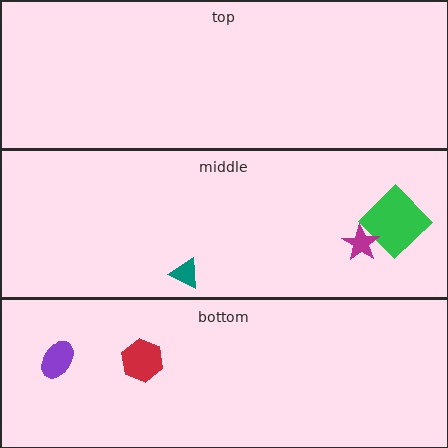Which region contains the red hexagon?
The bottom region.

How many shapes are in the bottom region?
2.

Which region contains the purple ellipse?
The bottom region.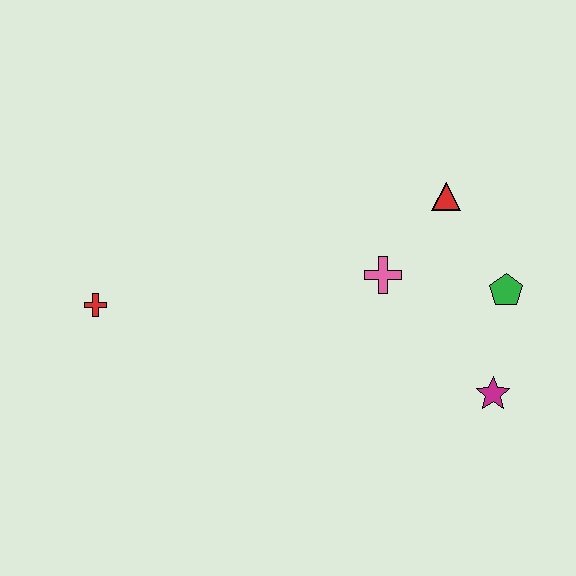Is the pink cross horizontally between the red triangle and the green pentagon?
No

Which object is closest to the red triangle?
The pink cross is closest to the red triangle.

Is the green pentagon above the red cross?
Yes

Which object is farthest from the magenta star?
The red cross is farthest from the magenta star.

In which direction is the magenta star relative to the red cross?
The magenta star is to the right of the red cross.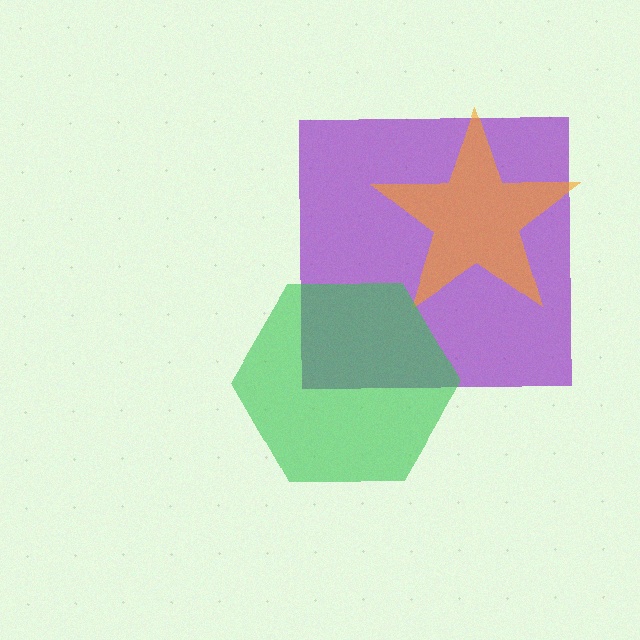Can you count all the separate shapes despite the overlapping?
Yes, there are 3 separate shapes.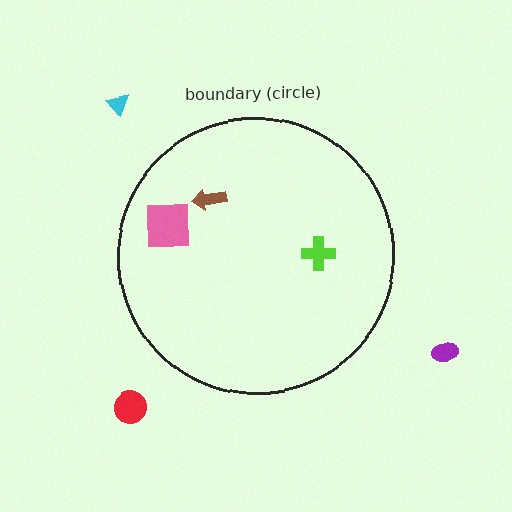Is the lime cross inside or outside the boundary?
Inside.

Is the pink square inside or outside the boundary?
Inside.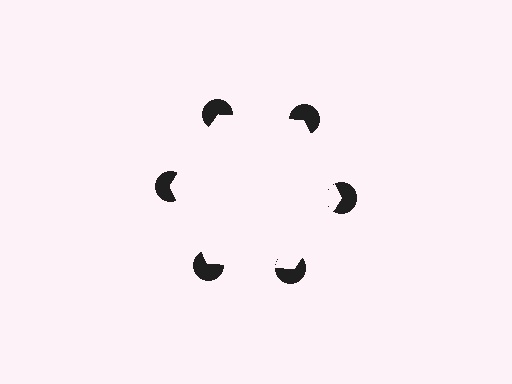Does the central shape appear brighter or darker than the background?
It typically appears slightly brighter than the background, even though no actual brightness change is drawn.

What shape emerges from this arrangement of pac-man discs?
An illusory hexagon — its edges are inferred from the aligned wedge cuts in the pac-man discs, not physically drawn.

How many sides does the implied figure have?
6 sides.